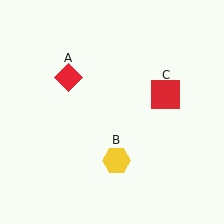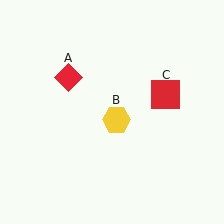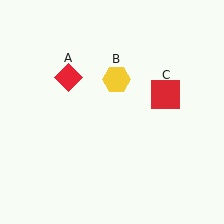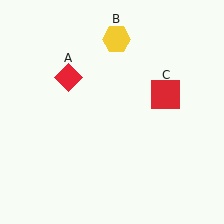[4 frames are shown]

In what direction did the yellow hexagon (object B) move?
The yellow hexagon (object B) moved up.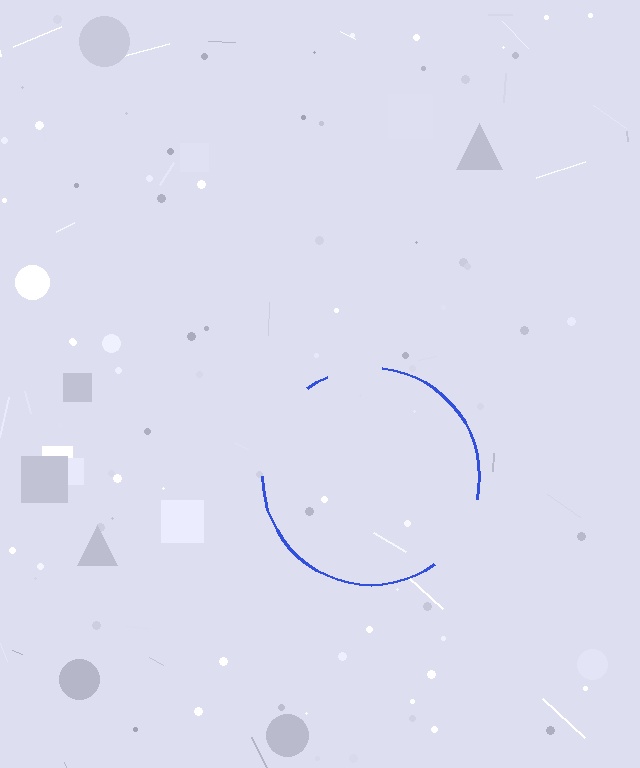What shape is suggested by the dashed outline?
The dashed outline suggests a circle.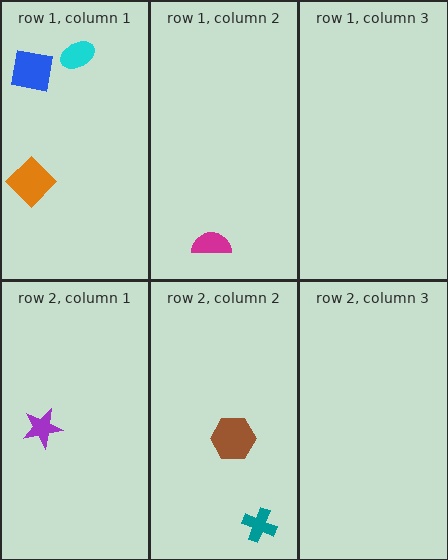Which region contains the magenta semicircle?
The row 1, column 2 region.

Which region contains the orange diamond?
The row 1, column 1 region.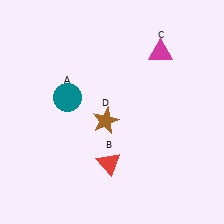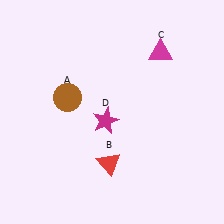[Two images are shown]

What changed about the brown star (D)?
In Image 1, D is brown. In Image 2, it changed to magenta.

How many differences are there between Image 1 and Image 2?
There are 2 differences between the two images.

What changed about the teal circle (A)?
In Image 1, A is teal. In Image 2, it changed to brown.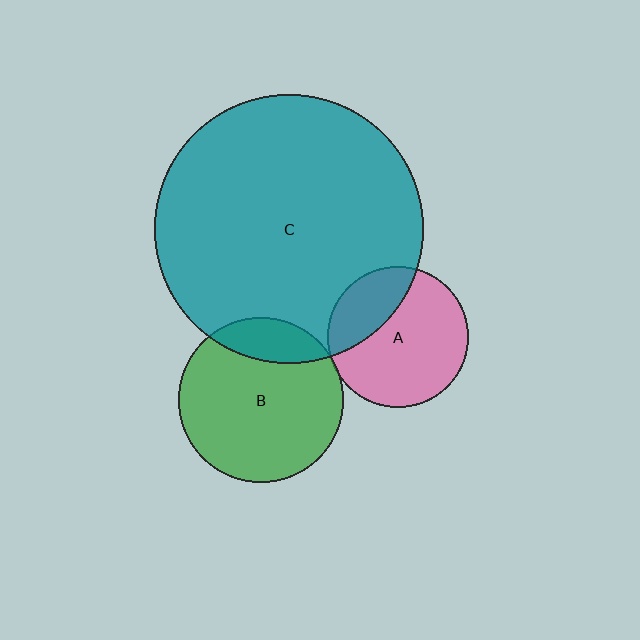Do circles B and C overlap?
Yes.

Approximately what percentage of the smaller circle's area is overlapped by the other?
Approximately 15%.